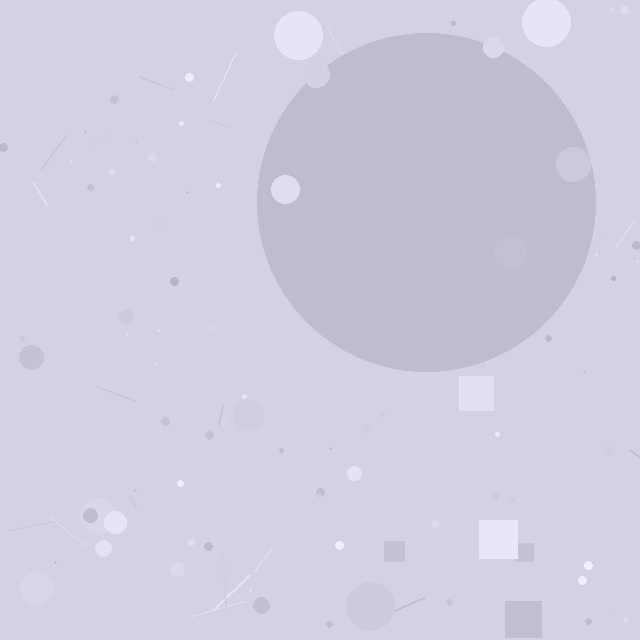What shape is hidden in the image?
A circle is hidden in the image.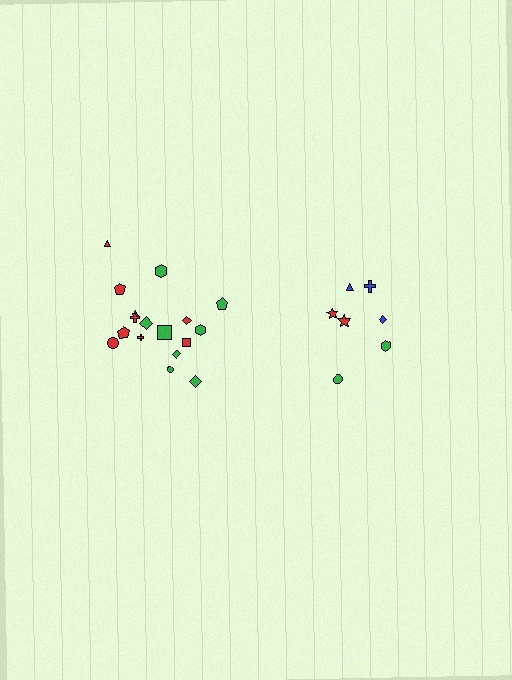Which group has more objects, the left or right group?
The left group.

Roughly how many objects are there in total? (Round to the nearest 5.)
Roughly 25 objects in total.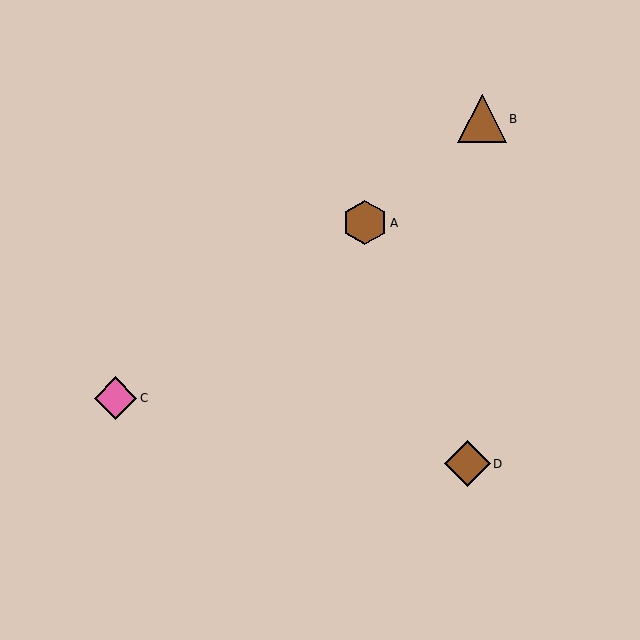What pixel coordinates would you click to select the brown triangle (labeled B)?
Click at (482, 119) to select the brown triangle B.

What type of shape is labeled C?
Shape C is a pink diamond.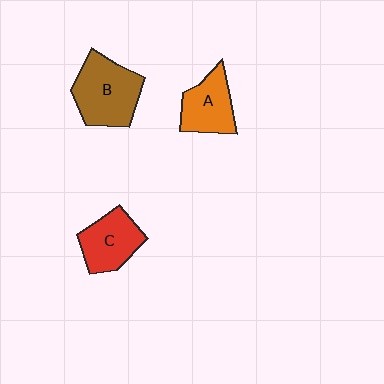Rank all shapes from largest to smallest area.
From largest to smallest: B (brown), C (red), A (orange).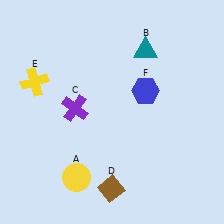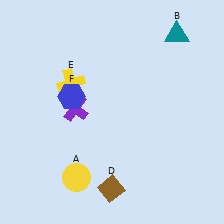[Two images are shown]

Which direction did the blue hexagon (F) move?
The blue hexagon (F) moved left.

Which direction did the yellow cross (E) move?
The yellow cross (E) moved right.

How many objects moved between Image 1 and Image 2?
3 objects moved between the two images.